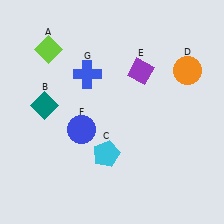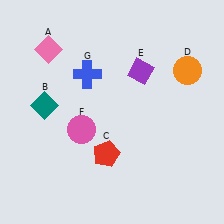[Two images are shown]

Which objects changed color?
A changed from lime to pink. C changed from cyan to red. F changed from blue to pink.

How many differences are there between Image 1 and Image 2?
There are 3 differences between the two images.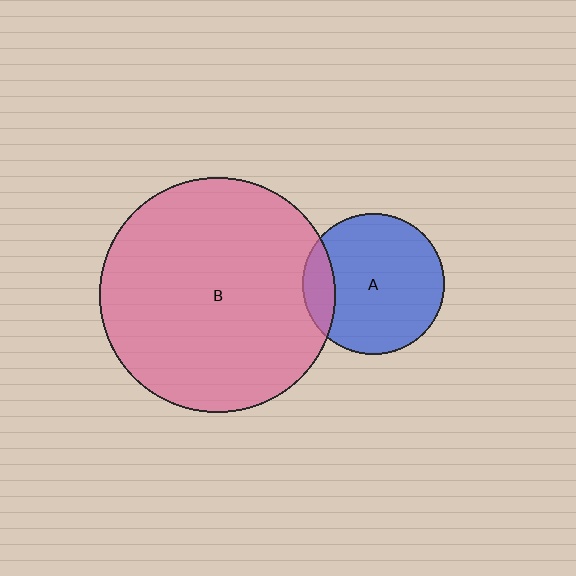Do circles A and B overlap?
Yes.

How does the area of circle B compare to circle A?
Approximately 2.8 times.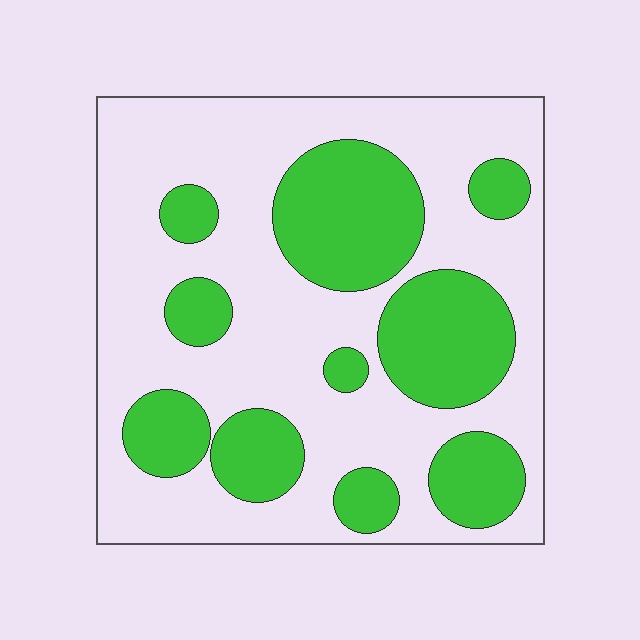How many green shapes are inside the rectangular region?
10.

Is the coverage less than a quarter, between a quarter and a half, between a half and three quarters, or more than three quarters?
Between a quarter and a half.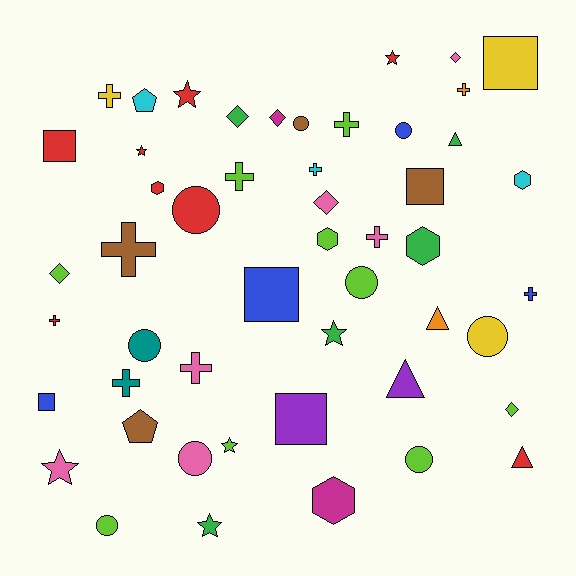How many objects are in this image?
There are 50 objects.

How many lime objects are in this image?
There are 9 lime objects.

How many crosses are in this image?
There are 11 crosses.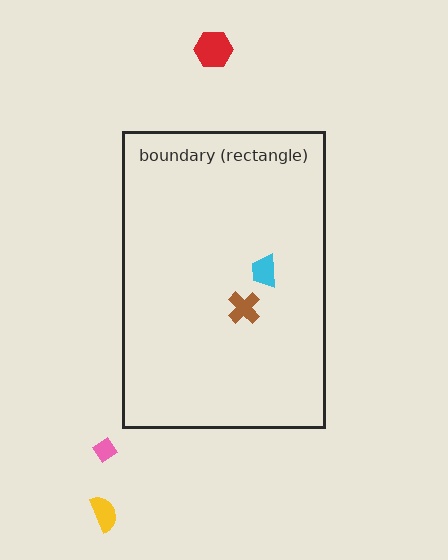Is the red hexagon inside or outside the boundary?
Outside.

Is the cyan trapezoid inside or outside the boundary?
Inside.